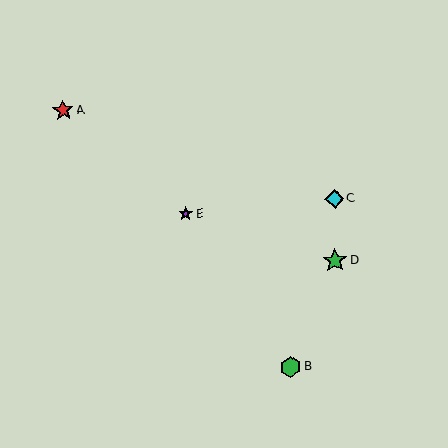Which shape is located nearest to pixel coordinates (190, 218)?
The purple star (labeled E) at (186, 214) is nearest to that location.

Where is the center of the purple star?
The center of the purple star is at (186, 214).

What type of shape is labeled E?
Shape E is a purple star.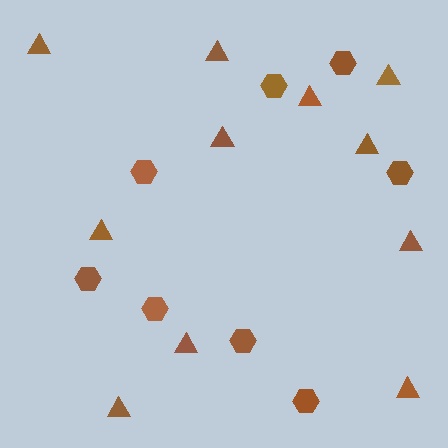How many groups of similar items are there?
There are 2 groups: one group of triangles (11) and one group of hexagons (8).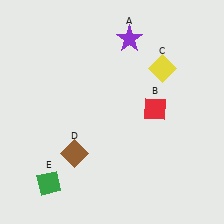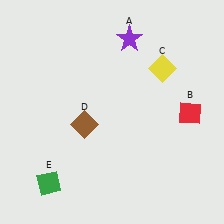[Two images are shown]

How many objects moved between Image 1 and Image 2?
2 objects moved between the two images.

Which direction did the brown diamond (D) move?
The brown diamond (D) moved up.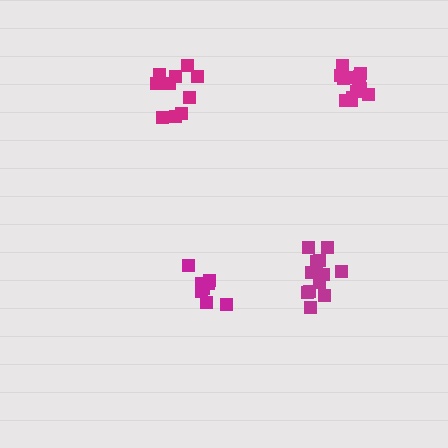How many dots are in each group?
Group 1: 9 dots, Group 2: 13 dots, Group 3: 12 dots, Group 4: 10 dots (44 total).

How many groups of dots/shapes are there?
There are 4 groups.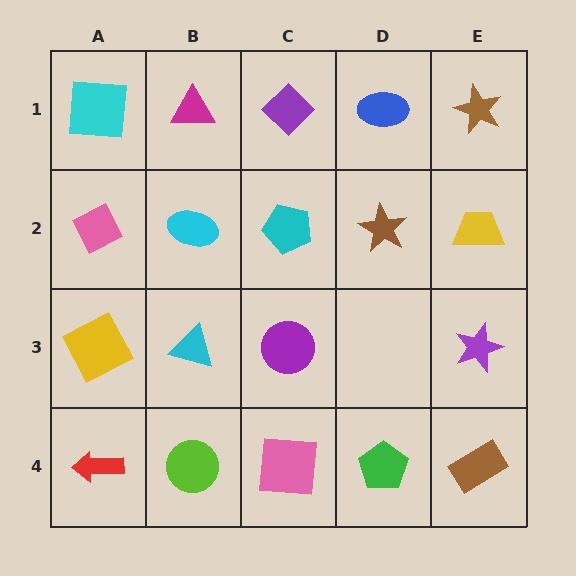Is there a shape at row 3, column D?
No, that cell is empty.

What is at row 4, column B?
A lime circle.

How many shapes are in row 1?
5 shapes.